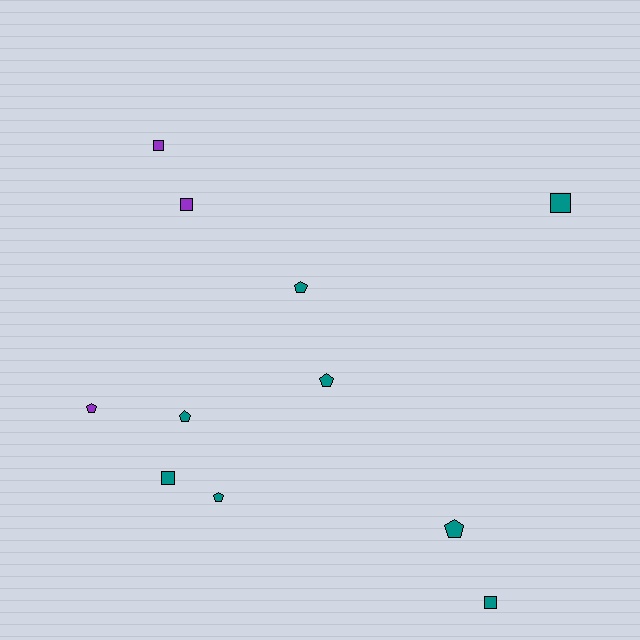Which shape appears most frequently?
Pentagon, with 6 objects.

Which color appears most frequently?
Teal, with 8 objects.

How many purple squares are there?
There are 2 purple squares.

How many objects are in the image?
There are 11 objects.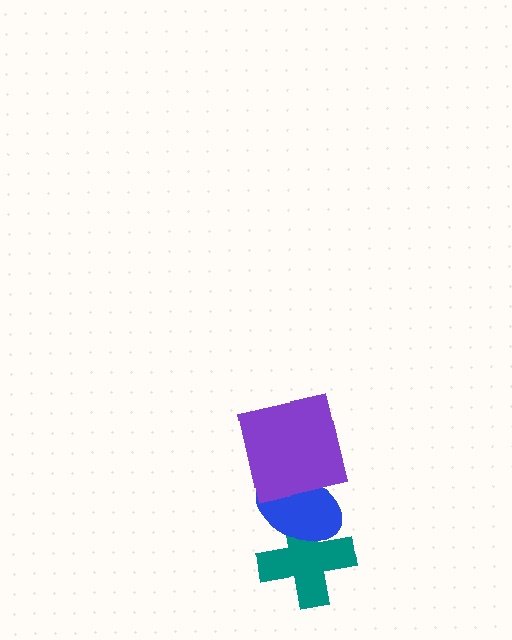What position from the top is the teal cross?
The teal cross is 3rd from the top.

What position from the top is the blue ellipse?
The blue ellipse is 2nd from the top.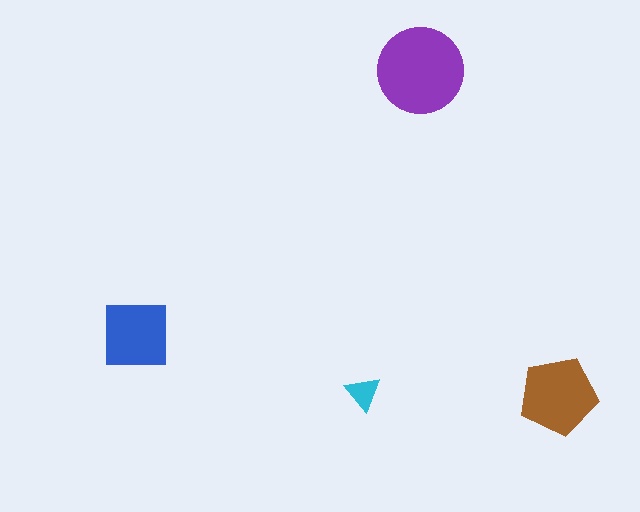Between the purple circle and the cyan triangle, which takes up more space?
The purple circle.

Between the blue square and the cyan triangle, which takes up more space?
The blue square.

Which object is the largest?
The purple circle.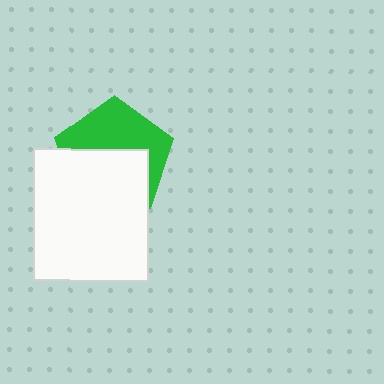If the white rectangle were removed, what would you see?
You would see the complete green pentagon.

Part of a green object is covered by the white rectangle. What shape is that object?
It is a pentagon.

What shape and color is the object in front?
The object in front is a white rectangle.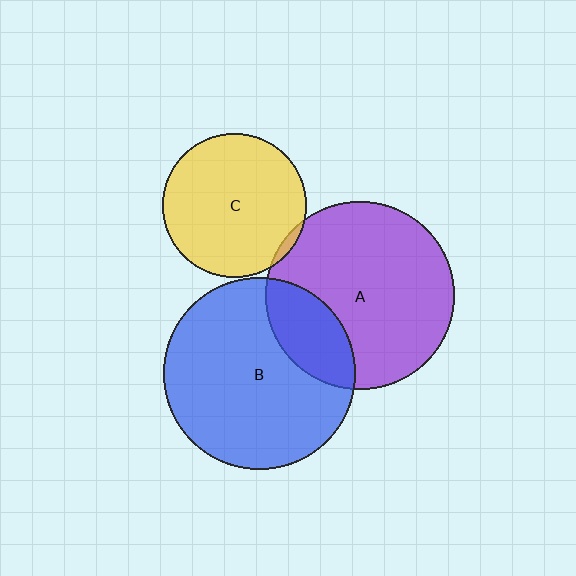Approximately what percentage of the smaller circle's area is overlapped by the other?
Approximately 20%.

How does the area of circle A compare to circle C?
Approximately 1.7 times.